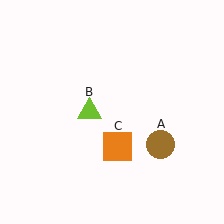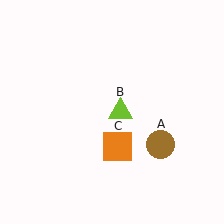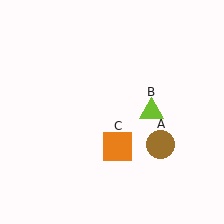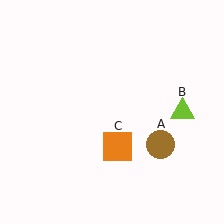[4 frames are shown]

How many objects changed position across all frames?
1 object changed position: lime triangle (object B).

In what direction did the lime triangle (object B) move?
The lime triangle (object B) moved right.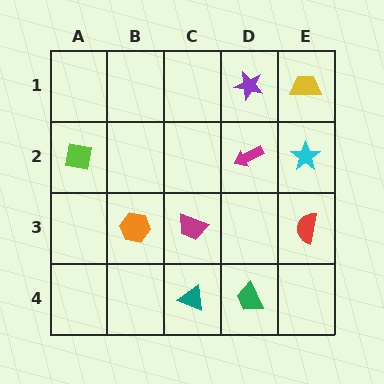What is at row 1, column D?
A purple star.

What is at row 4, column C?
A teal triangle.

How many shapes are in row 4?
2 shapes.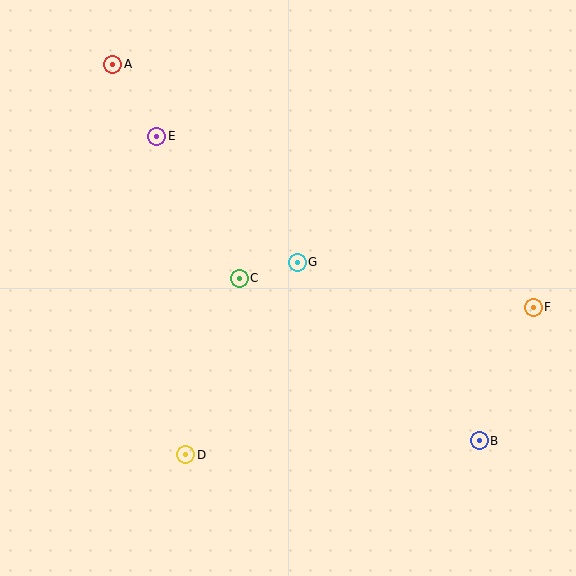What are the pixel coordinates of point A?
Point A is at (113, 64).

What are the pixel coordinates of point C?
Point C is at (239, 278).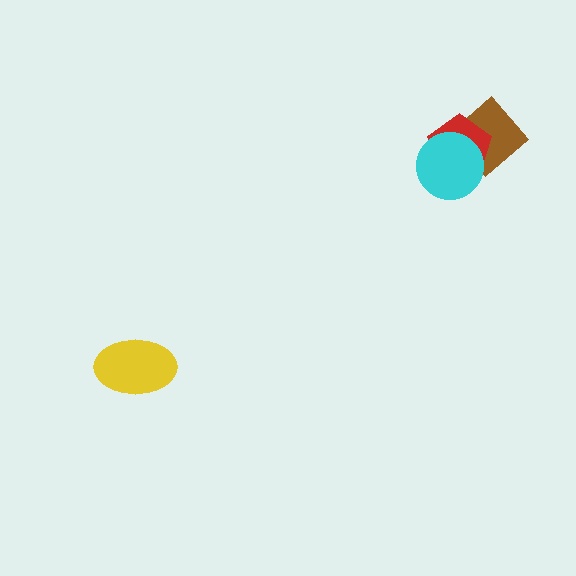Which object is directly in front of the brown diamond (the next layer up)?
The red pentagon is directly in front of the brown diamond.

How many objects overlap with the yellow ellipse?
0 objects overlap with the yellow ellipse.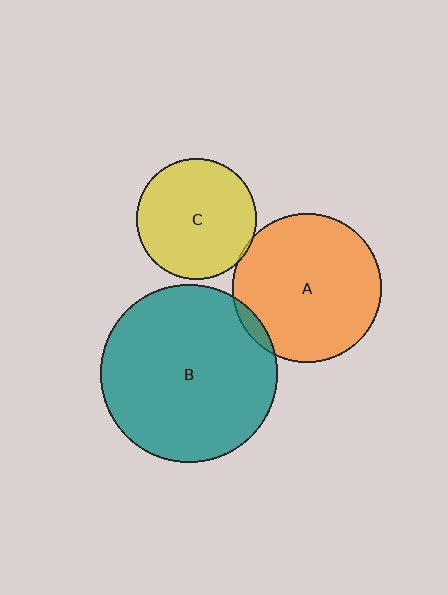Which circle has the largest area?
Circle B (teal).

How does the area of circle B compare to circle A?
Approximately 1.4 times.